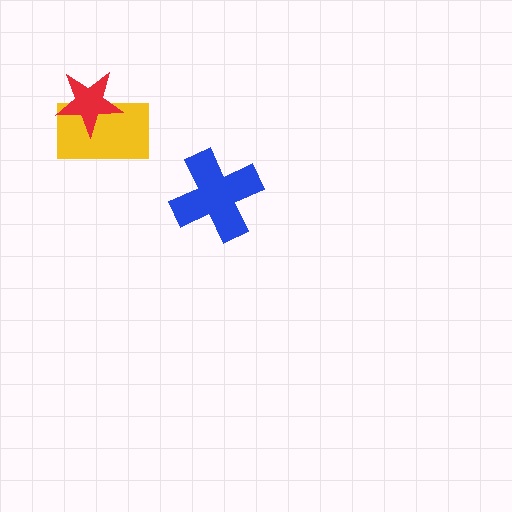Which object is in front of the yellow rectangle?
The red star is in front of the yellow rectangle.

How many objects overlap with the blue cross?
0 objects overlap with the blue cross.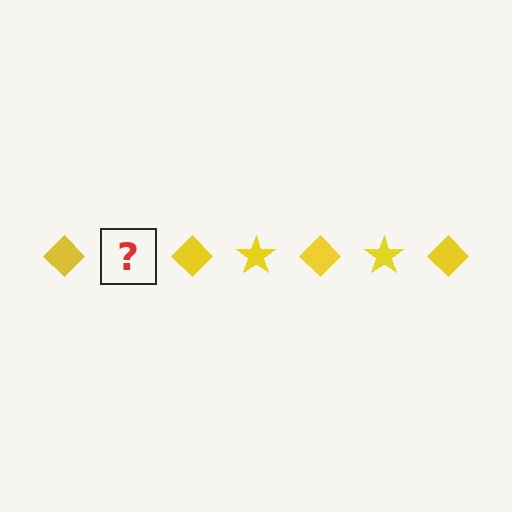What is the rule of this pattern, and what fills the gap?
The rule is that the pattern cycles through diamond, star shapes in yellow. The gap should be filled with a yellow star.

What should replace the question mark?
The question mark should be replaced with a yellow star.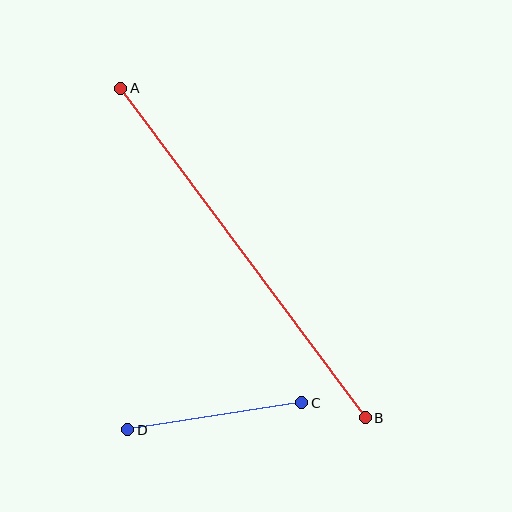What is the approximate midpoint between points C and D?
The midpoint is at approximately (215, 416) pixels.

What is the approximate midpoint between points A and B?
The midpoint is at approximately (243, 253) pixels.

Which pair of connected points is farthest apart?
Points A and B are farthest apart.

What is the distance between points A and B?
The distance is approximately 411 pixels.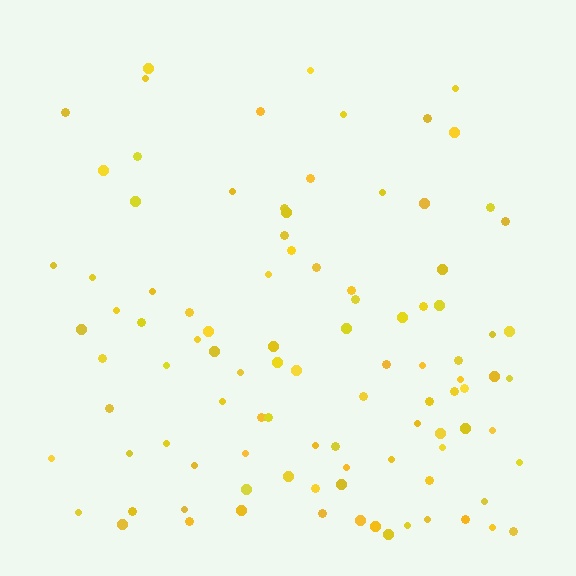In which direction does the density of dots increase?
From top to bottom, with the bottom side densest.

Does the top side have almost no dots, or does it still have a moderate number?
Still a moderate number, just noticeably fewer than the bottom.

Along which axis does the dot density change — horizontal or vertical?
Vertical.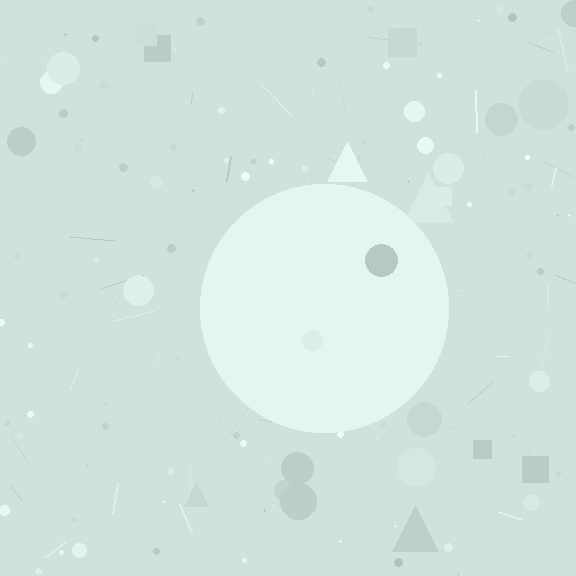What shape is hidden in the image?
A circle is hidden in the image.